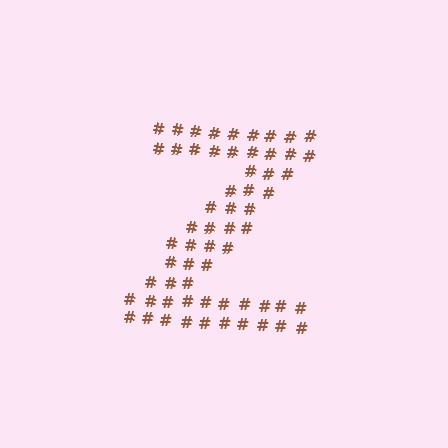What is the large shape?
The large shape is the letter Z.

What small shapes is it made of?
It is made of small hash symbols.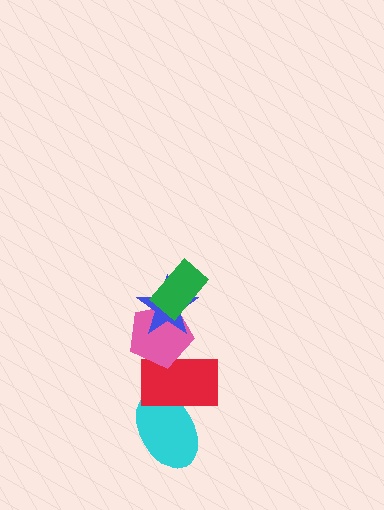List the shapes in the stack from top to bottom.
From top to bottom: the green rectangle, the blue star, the pink pentagon, the red rectangle, the cyan ellipse.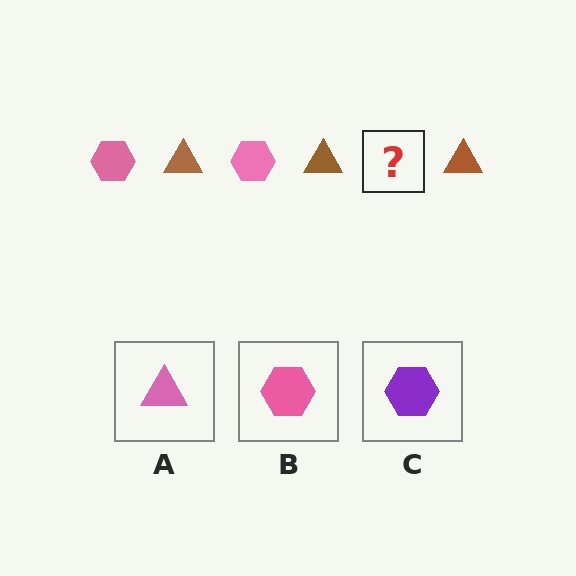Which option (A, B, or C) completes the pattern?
B.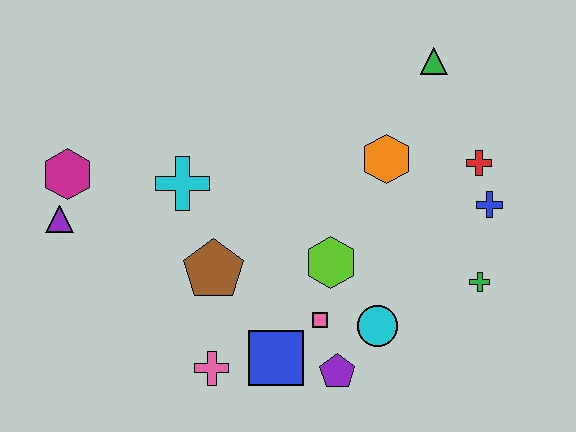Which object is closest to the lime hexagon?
The pink square is closest to the lime hexagon.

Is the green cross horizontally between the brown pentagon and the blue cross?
Yes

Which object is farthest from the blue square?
The green triangle is farthest from the blue square.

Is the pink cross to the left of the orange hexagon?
Yes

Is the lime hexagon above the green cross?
Yes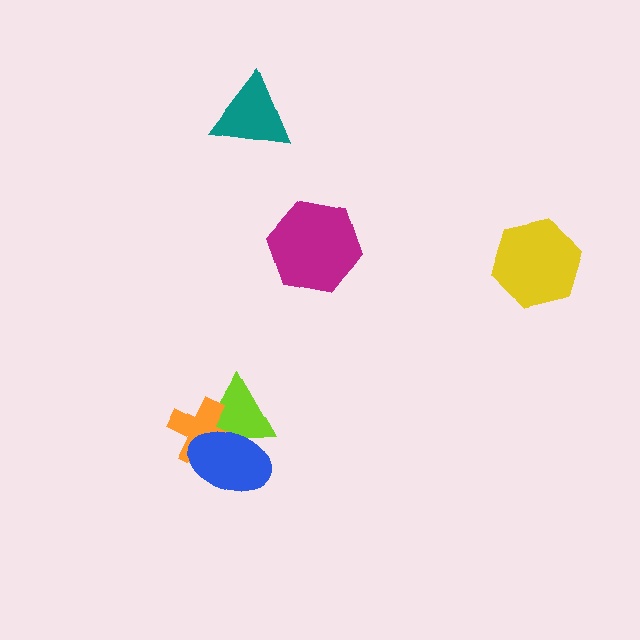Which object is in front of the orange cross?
The blue ellipse is in front of the orange cross.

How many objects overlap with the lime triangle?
2 objects overlap with the lime triangle.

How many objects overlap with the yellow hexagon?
0 objects overlap with the yellow hexagon.